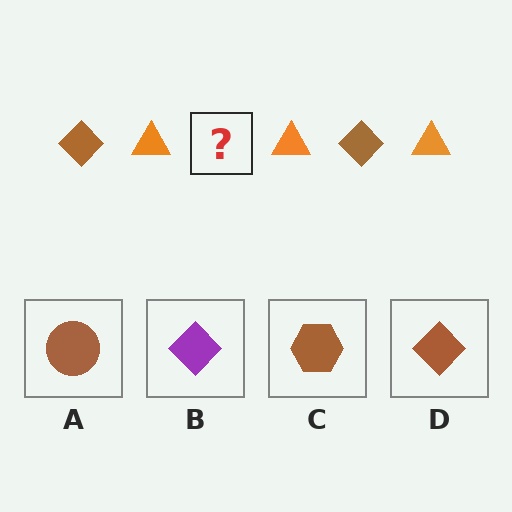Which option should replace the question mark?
Option D.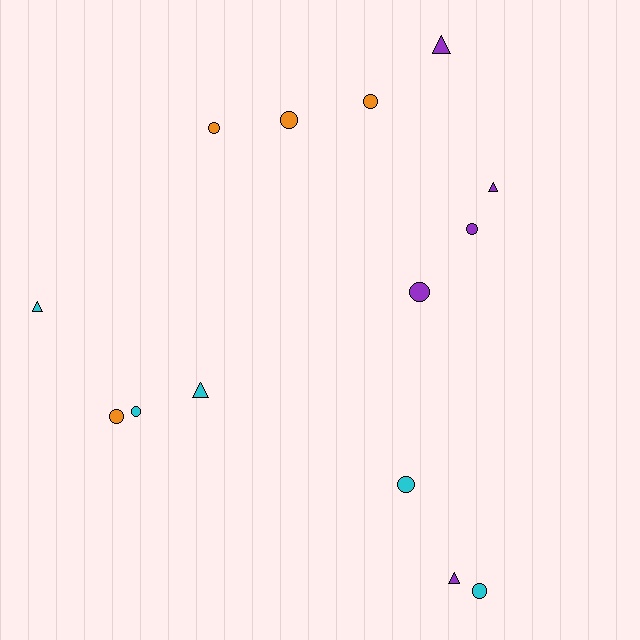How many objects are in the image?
There are 14 objects.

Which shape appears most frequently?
Circle, with 9 objects.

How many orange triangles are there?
There are no orange triangles.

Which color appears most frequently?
Cyan, with 5 objects.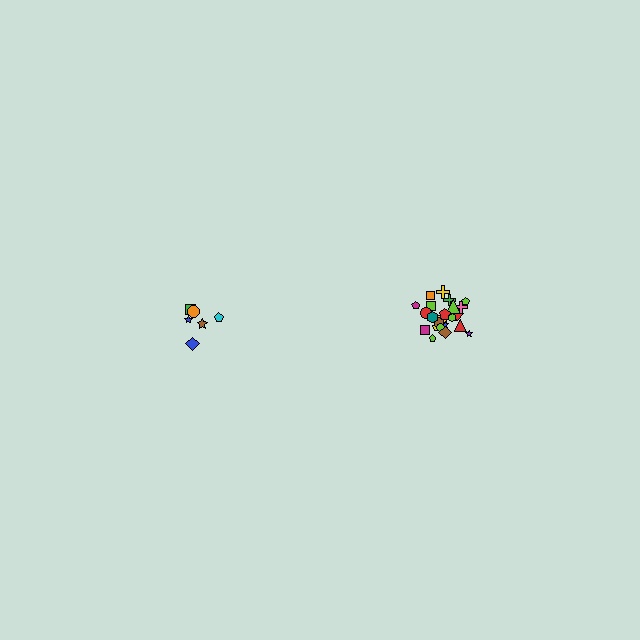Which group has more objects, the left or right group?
The right group.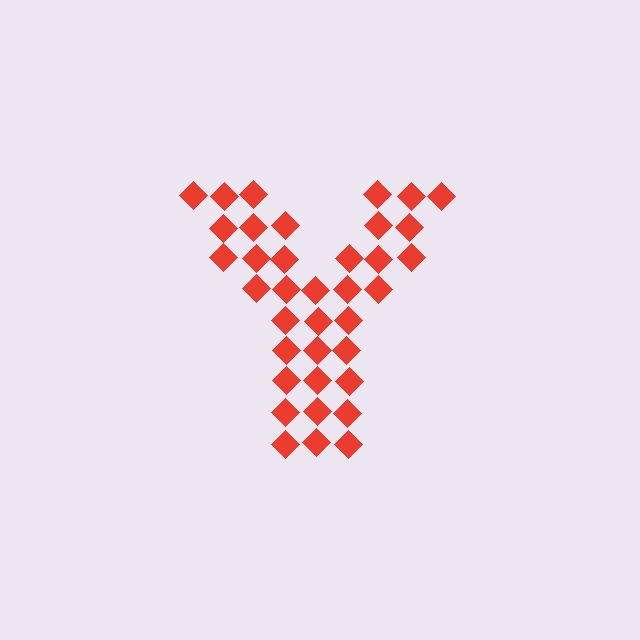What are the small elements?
The small elements are diamonds.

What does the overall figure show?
The overall figure shows the letter Y.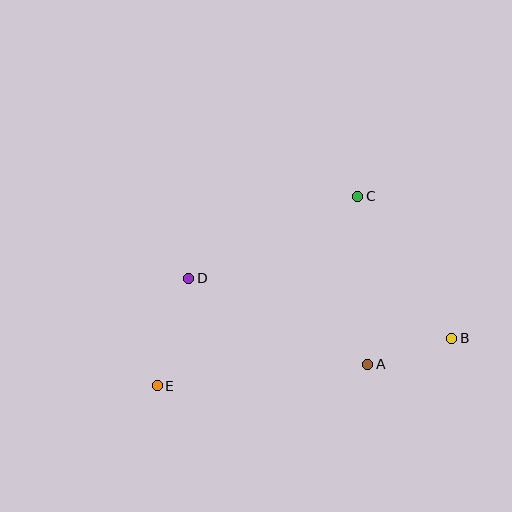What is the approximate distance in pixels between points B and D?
The distance between B and D is approximately 269 pixels.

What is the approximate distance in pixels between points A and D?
The distance between A and D is approximately 198 pixels.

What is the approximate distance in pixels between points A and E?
The distance between A and E is approximately 212 pixels.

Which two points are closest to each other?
Points A and B are closest to each other.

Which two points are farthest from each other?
Points B and E are farthest from each other.